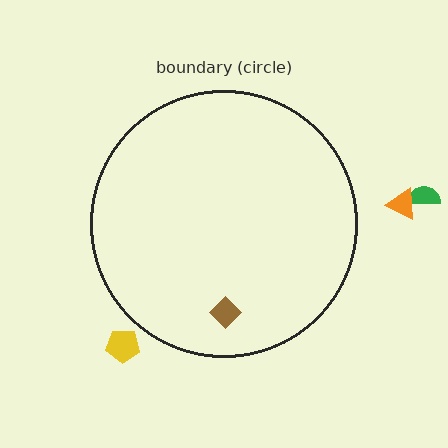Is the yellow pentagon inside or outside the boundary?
Outside.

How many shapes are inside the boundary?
1 inside, 3 outside.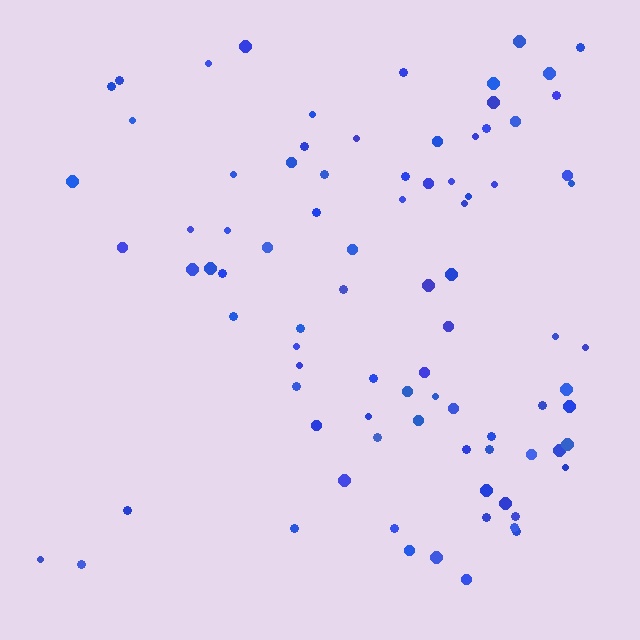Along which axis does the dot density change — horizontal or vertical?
Horizontal.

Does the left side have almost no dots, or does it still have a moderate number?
Still a moderate number, just noticeably fewer than the right.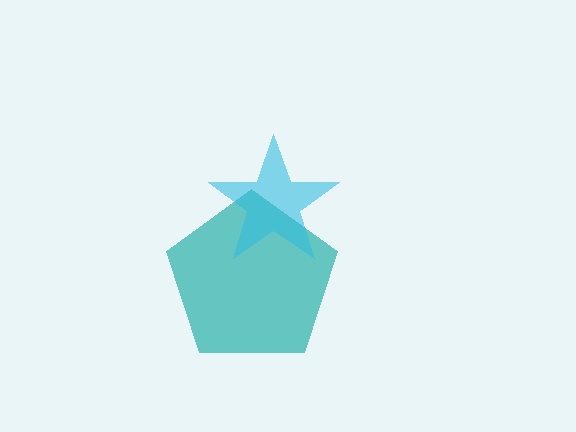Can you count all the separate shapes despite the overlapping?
Yes, there are 2 separate shapes.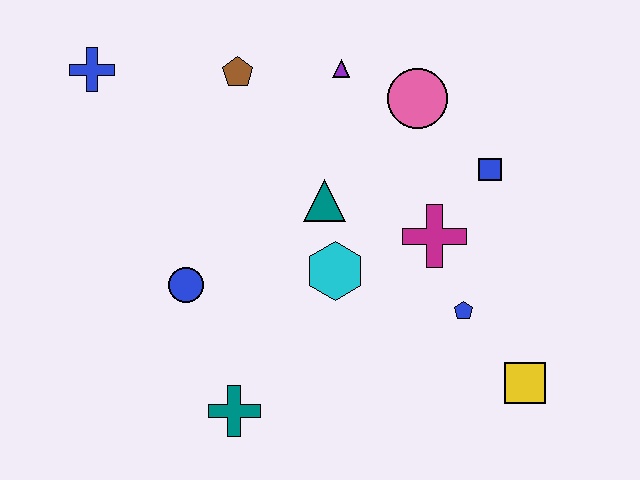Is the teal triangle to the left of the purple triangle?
Yes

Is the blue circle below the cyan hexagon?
Yes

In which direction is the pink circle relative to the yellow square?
The pink circle is above the yellow square.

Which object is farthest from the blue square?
The blue cross is farthest from the blue square.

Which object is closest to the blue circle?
The teal cross is closest to the blue circle.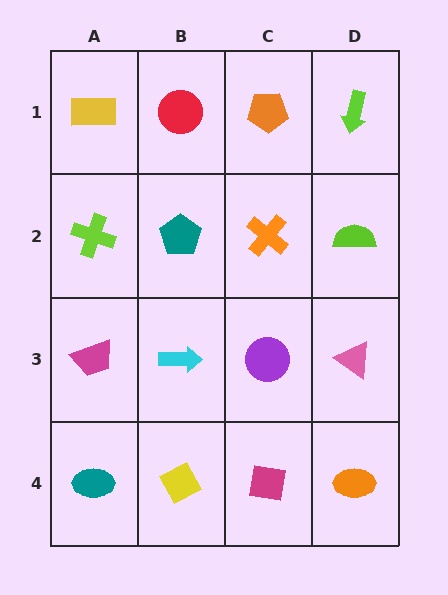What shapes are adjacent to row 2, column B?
A red circle (row 1, column B), a cyan arrow (row 3, column B), a lime cross (row 2, column A), an orange cross (row 2, column C).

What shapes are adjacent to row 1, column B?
A teal pentagon (row 2, column B), a yellow rectangle (row 1, column A), an orange pentagon (row 1, column C).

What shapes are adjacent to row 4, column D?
A pink triangle (row 3, column D), a magenta square (row 4, column C).